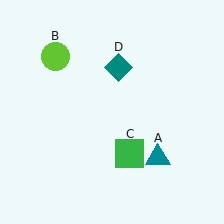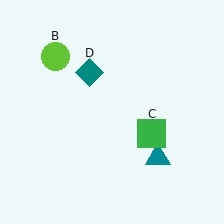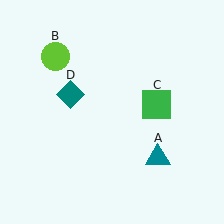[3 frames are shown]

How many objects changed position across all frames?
2 objects changed position: green square (object C), teal diamond (object D).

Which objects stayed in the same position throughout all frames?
Teal triangle (object A) and lime circle (object B) remained stationary.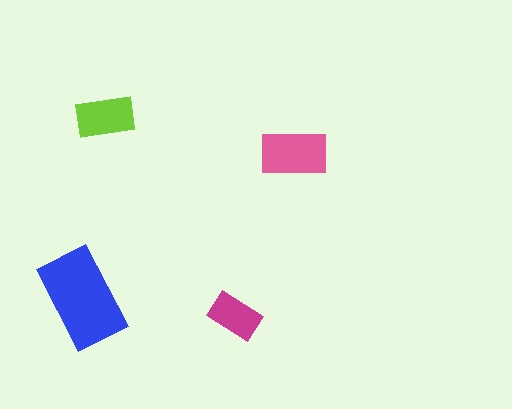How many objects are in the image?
There are 4 objects in the image.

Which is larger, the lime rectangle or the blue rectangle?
The blue one.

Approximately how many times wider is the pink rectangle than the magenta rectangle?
About 1.5 times wider.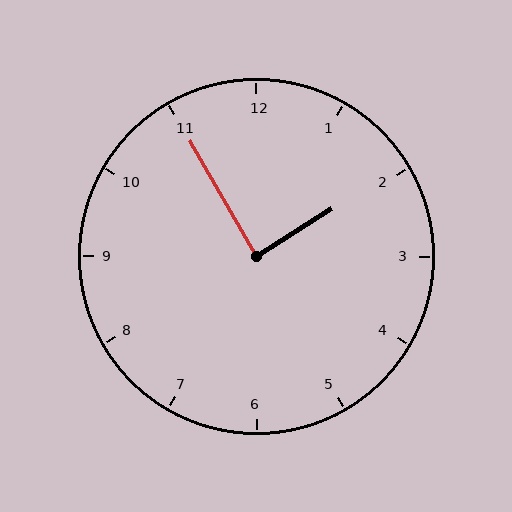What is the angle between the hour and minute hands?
Approximately 88 degrees.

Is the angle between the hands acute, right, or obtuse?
It is right.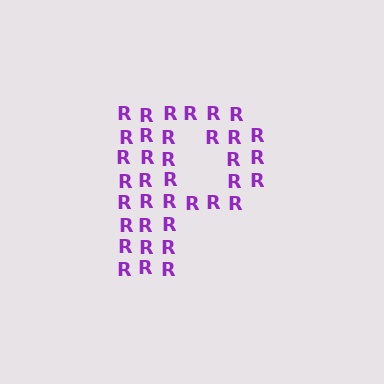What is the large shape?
The large shape is the letter P.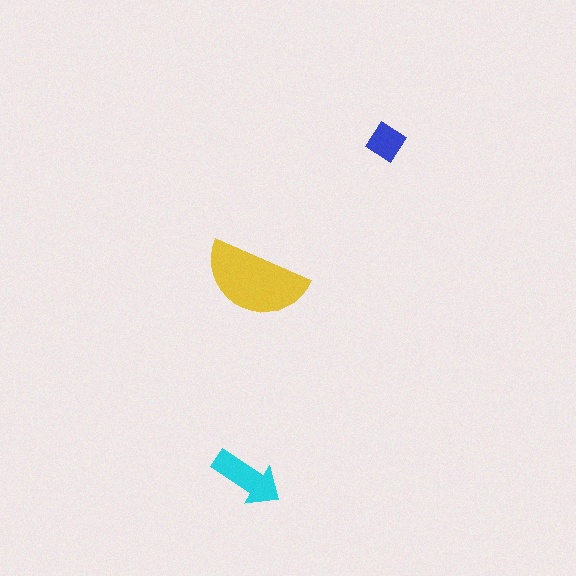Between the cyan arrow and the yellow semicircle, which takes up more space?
The yellow semicircle.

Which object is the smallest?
The blue diamond.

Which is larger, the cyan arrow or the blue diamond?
The cyan arrow.